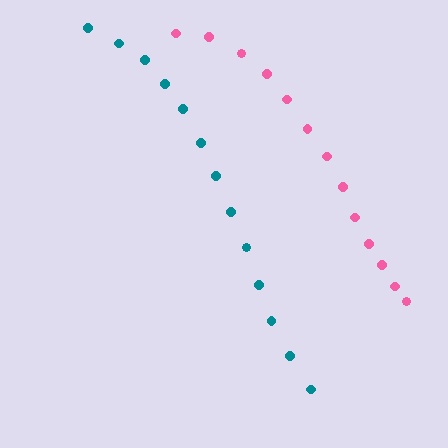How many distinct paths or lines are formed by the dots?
There are 2 distinct paths.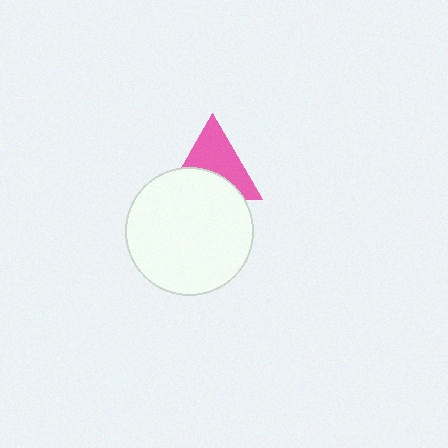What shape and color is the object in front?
The object in front is a white circle.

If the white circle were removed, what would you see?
You would see the complete pink triangle.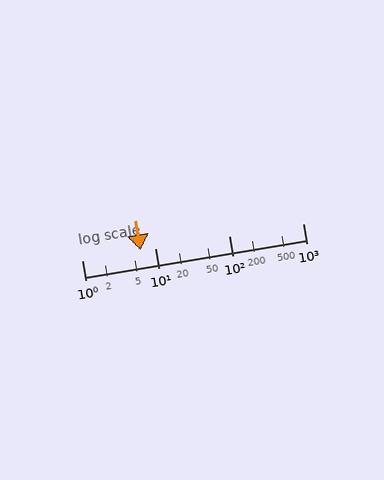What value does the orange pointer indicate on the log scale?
The pointer indicates approximately 6.3.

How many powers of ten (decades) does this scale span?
The scale spans 3 decades, from 1 to 1000.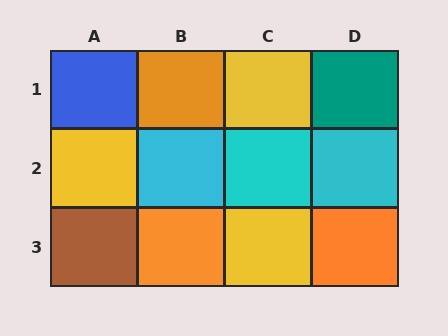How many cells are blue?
1 cell is blue.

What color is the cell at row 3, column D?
Orange.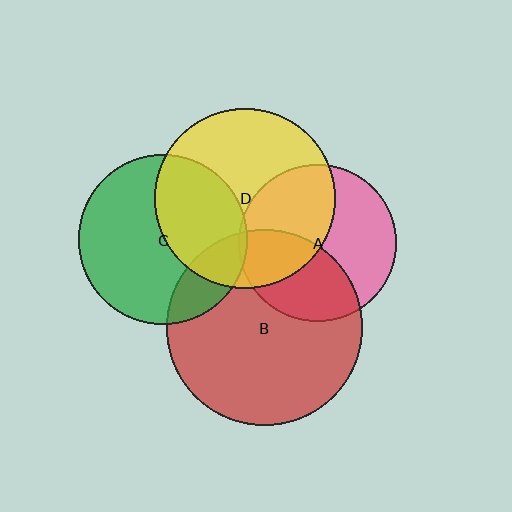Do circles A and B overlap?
Yes.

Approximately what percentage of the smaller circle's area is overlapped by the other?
Approximately 40%.